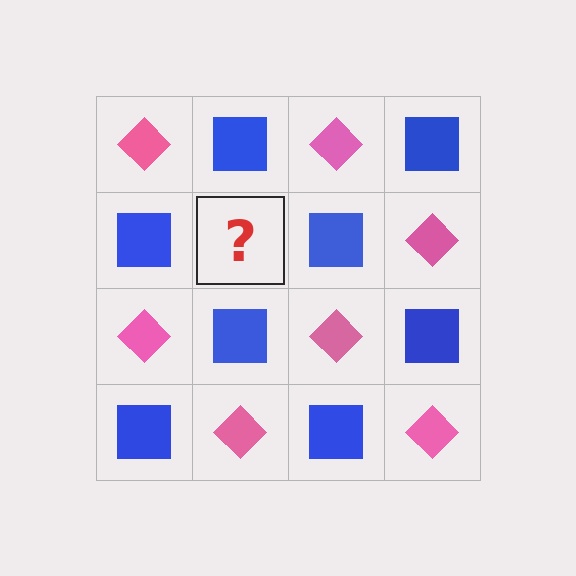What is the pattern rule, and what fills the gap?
The rule is that it alternates pink diamond and blue square in a checkerboard pattern. The gap should be filled with a pink diamond.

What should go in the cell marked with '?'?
The missing cell should contain a pink diamond.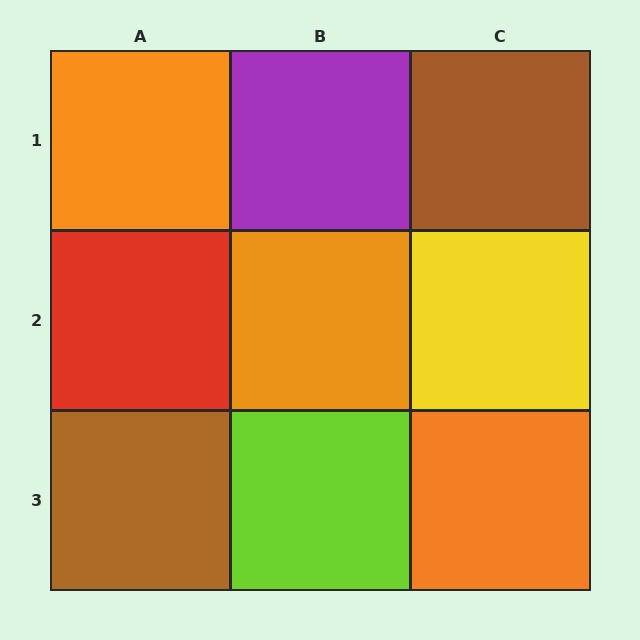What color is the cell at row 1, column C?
Brown.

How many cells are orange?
3 cells are orange.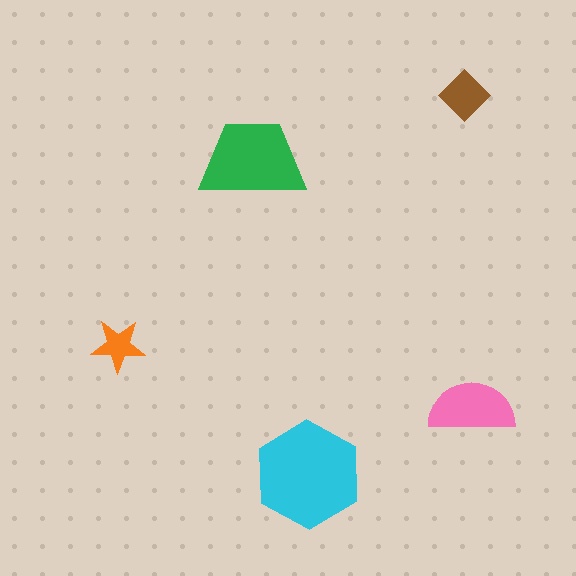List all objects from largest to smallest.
The cyan hexagon, the green trapezoid, the pink semicircle, the brown diamond, the orange star.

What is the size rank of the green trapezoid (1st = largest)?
2nd.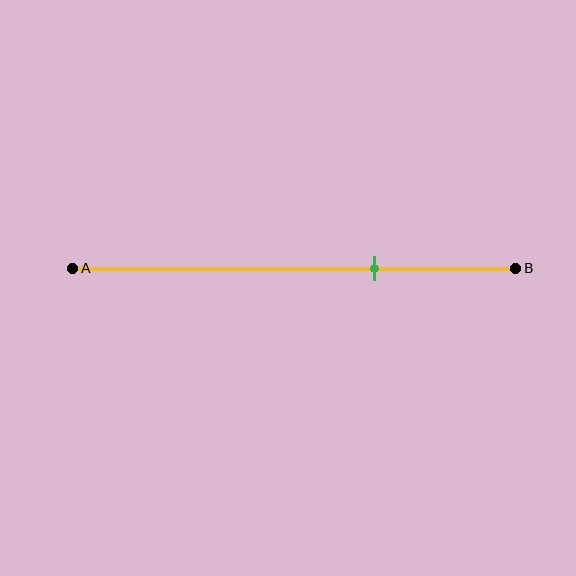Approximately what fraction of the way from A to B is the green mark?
The green mark is approximately 70% of the way from A to B.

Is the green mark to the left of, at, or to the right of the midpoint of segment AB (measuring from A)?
The green mark is to the right of the midpoint of segment AB.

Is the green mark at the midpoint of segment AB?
No, the mark is at about 70% from A, not at the 50% midpoint.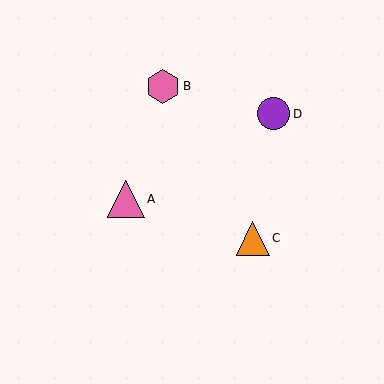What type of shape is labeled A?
Shape A is a pink triangle.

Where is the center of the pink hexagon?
The center of the pink hexagon is at (163, 86).